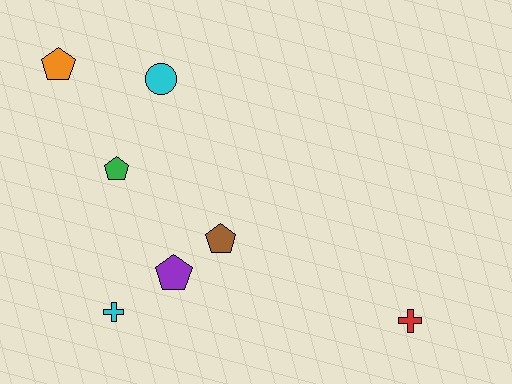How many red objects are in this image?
There is 1 red object.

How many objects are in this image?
There are 7 objects.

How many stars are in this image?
There are no stars.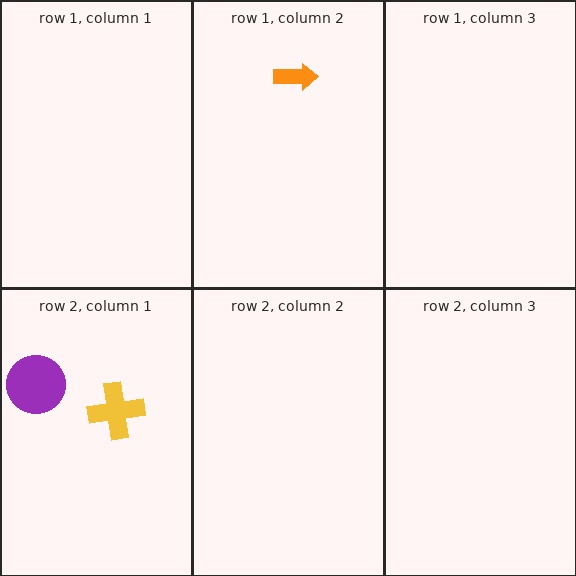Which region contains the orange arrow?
The row 1, column 2 region.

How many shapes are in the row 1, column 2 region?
1.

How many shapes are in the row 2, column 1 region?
2.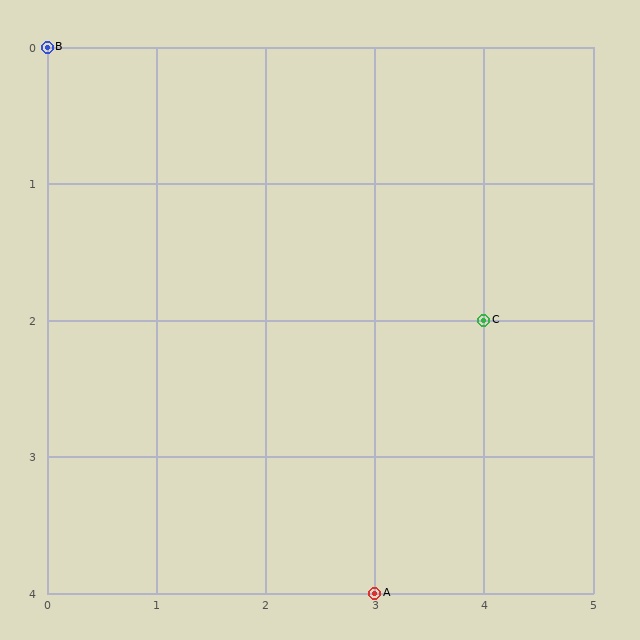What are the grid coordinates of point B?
Point B is at grid coordinates (0, 0).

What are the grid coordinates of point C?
Point C is at grid coordinates (4, 2).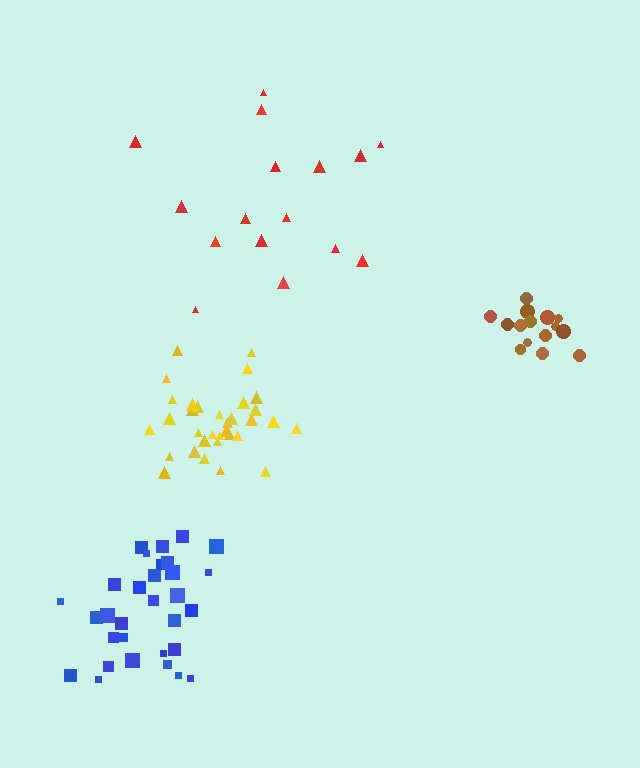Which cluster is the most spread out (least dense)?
Red.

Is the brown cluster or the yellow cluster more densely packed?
Yellow.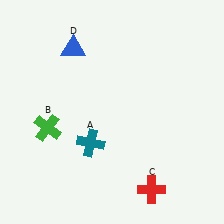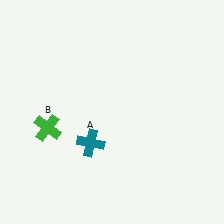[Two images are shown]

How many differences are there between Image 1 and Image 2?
There are 2 differences between the two images.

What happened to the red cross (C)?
The red cross (C) was removed in Image 2. It was in the bottom-right area of Image 1.